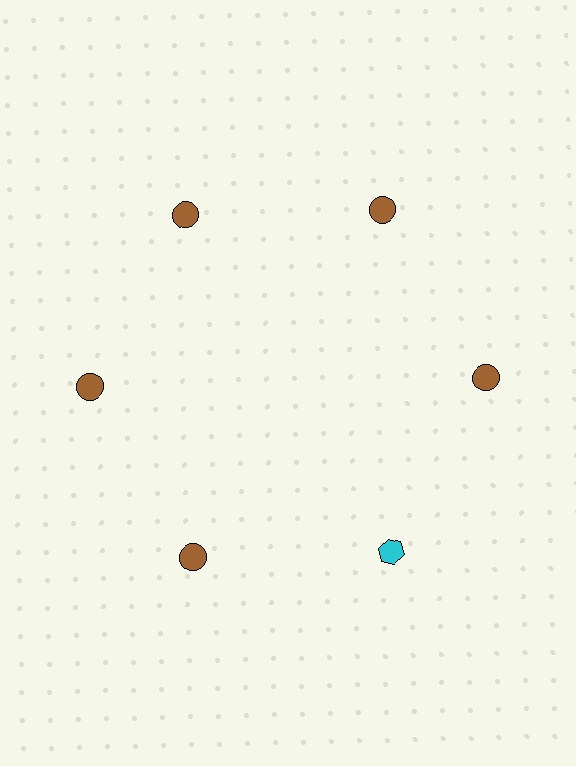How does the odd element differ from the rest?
It differs in both color (cyan instead of brown) and shape (hexagon instead of circle).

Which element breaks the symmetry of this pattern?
The cyan hexagon at roughly the 5 o'clock position breaks the symmetry. All other shapes are brown circles.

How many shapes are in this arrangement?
There are 6 shapes arranged in a ring pattern.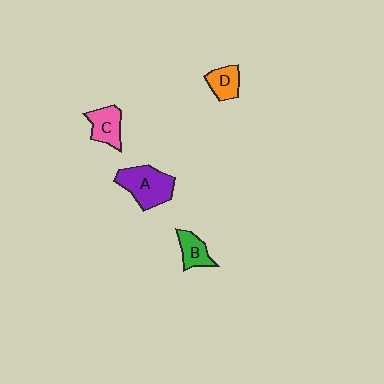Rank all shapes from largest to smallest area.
From largest to smallest: A (purple), C (pink), B (green), D (orange).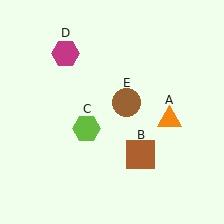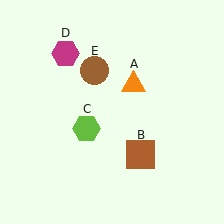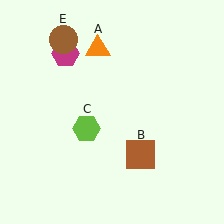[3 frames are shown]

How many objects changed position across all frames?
2 objects changed position: orange triangle (object A), brown circle (object E).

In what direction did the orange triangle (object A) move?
The orange triangle (object A) moved up and to the left.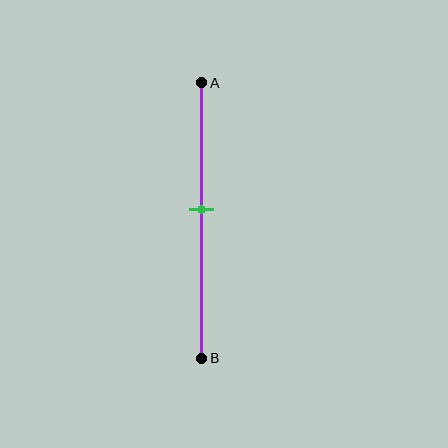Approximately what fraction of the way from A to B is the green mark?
The green mark is approximately 45% of the way from A to B.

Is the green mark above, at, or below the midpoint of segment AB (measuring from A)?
The green mark is above the midpoint of segment AB.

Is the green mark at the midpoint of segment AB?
No, the mark is at about 45% from A, not at the 50% midpoint.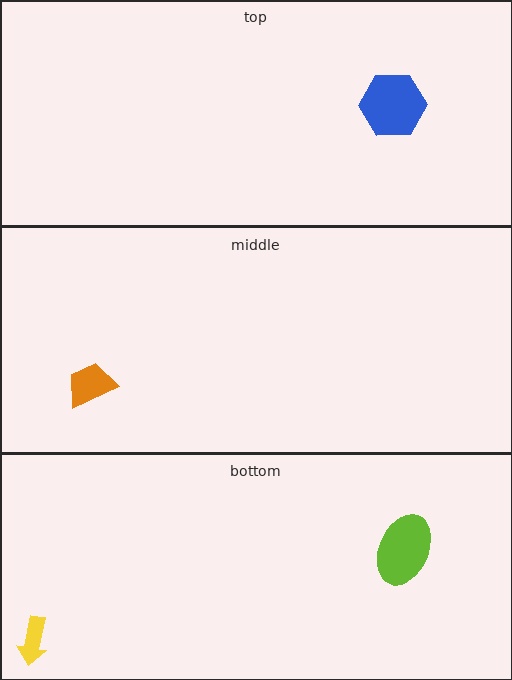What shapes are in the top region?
The blue hexagon.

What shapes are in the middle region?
The orange trapezoid.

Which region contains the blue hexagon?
The top region.